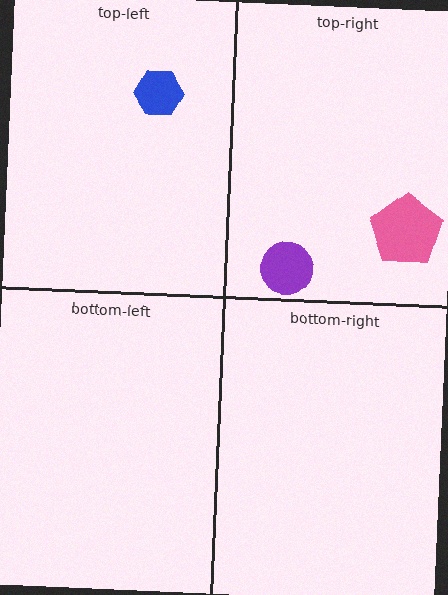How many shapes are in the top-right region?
2.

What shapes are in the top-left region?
The blue hexagon.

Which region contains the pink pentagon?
The top-right region.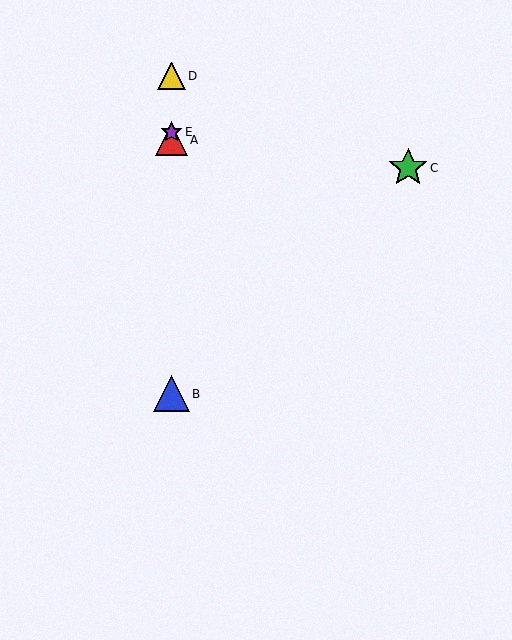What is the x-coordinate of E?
Object E is at x≈171.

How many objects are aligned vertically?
4 objects (A, B, D, E) are aligned vertically.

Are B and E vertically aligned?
Yes, both are at x≈171.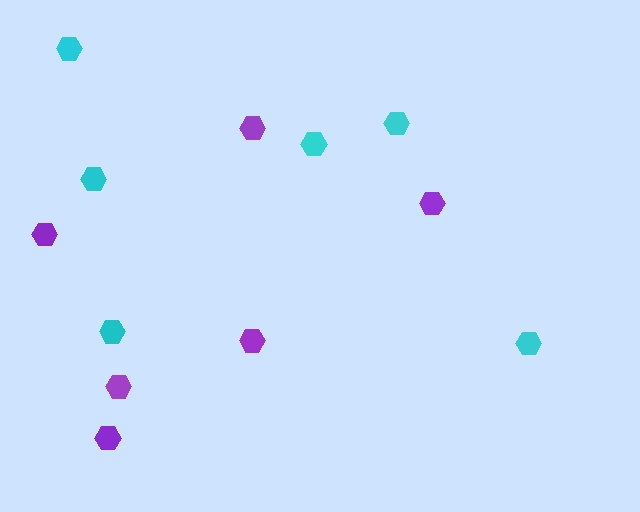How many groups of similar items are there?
There are 2 groups: one group of purple hexagons (6) and one group of cyan hexagons (6).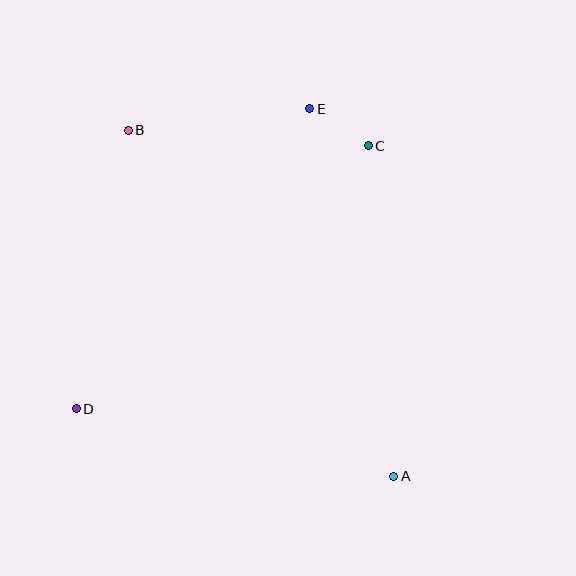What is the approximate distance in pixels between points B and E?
The distance between B and E is approximately 183 pixels.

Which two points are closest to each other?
Points C and E are closest to each other.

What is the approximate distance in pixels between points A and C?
The distance between A and C is approximately 331 pixels.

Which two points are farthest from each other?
Points A and B are farthest from each other.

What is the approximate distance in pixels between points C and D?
The distance between C and D is approximately 393 pixels.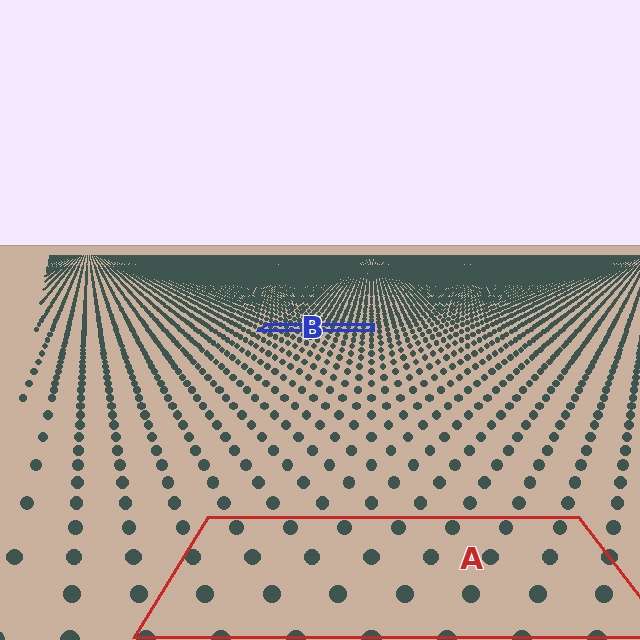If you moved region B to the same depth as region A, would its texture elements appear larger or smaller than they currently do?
They would appear larger. At a closer depth, the same texture elements are projected at a bigger on-screen size.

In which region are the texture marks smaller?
The texture marks are smaller in region B, because it is farther away.